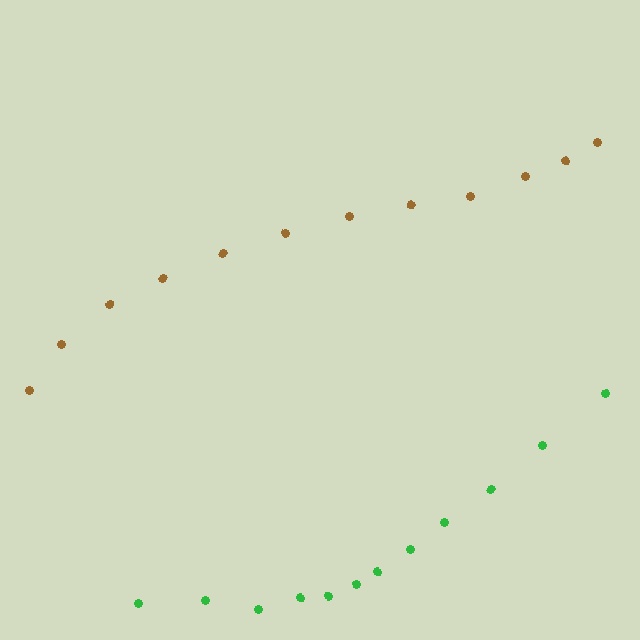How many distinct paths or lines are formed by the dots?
There are 2 distinct paths.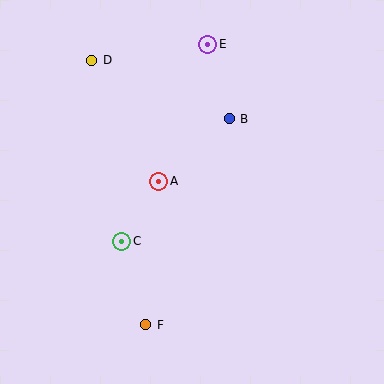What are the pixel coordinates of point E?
Point E is at (208, 44).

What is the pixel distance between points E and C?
The distance between E and C is 215 pixels.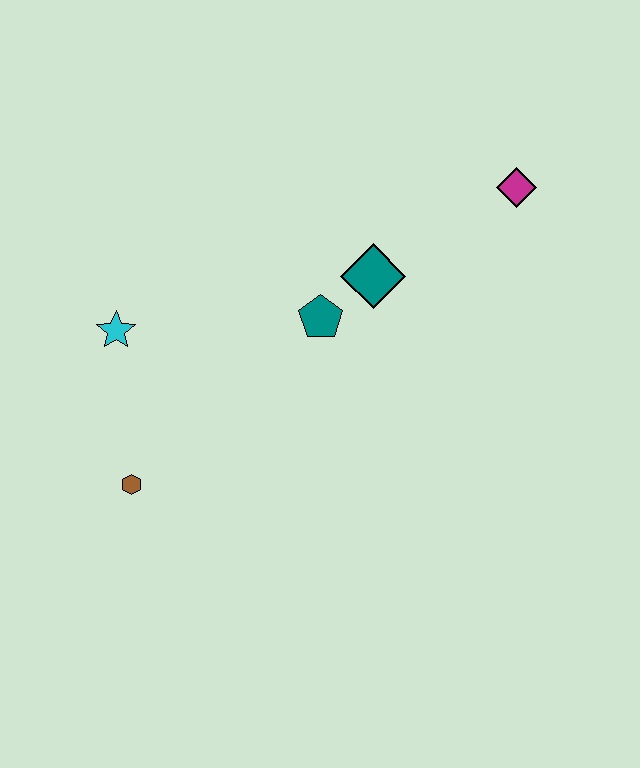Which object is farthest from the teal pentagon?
The brown hexagon is farthest from the teal pentagon.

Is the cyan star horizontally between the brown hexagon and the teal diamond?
No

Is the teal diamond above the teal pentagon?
Yes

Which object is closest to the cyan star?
The brown hexagon is closest to the cyan star.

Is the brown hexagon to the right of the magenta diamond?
No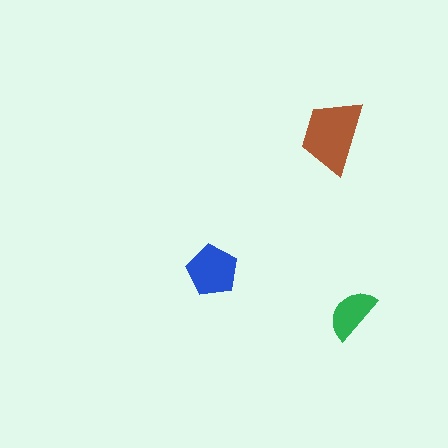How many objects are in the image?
There are 3 objects in the image.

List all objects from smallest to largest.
The green semicircle, the blue pentagon, the brown trapezoid.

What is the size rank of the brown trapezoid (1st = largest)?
1st.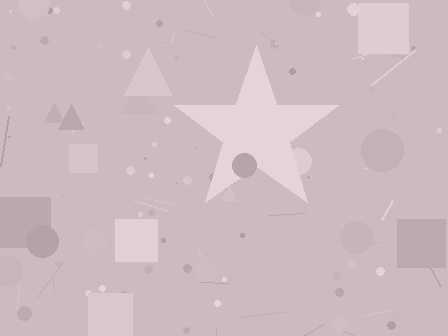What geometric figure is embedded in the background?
A star is embedded in the background.